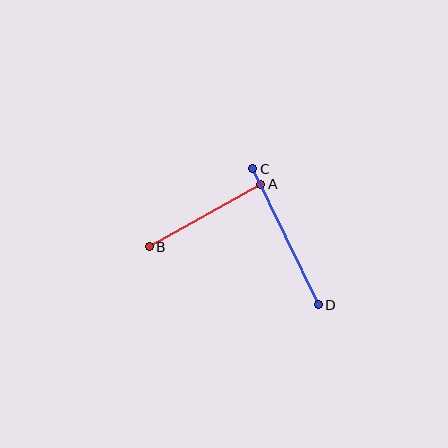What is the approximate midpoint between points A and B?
The midpoint is at approximately (205, 216) pixels.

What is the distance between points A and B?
The distance is approximately 128 pixels.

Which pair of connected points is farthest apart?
Points C and D are farthest apart.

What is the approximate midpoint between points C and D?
The midpoint is at approximately (285, 237) pixels.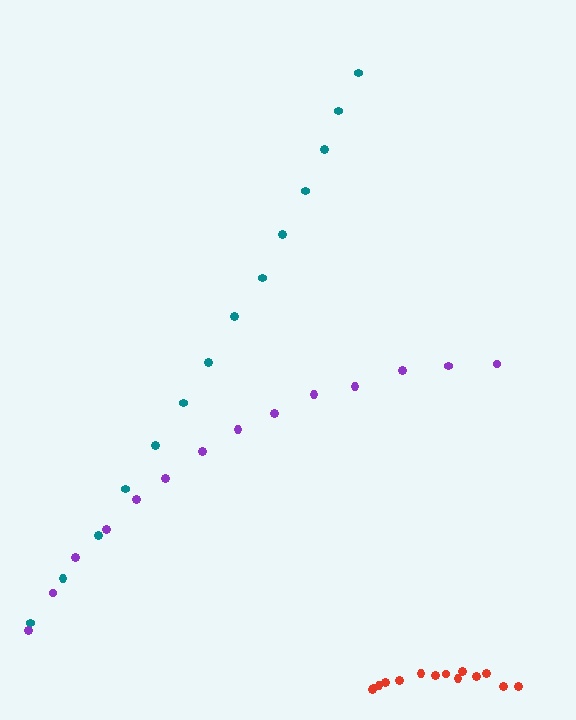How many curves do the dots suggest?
There are 3 distinct paths.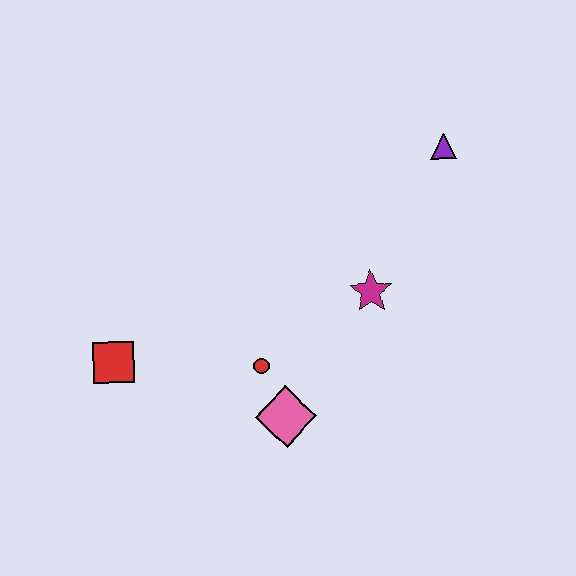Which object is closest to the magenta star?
The red circle is closest to the magenta star.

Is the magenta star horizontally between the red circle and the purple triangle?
Yes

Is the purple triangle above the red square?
Yes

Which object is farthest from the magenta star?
The red square is farthest from the magenta star.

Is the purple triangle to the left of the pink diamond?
No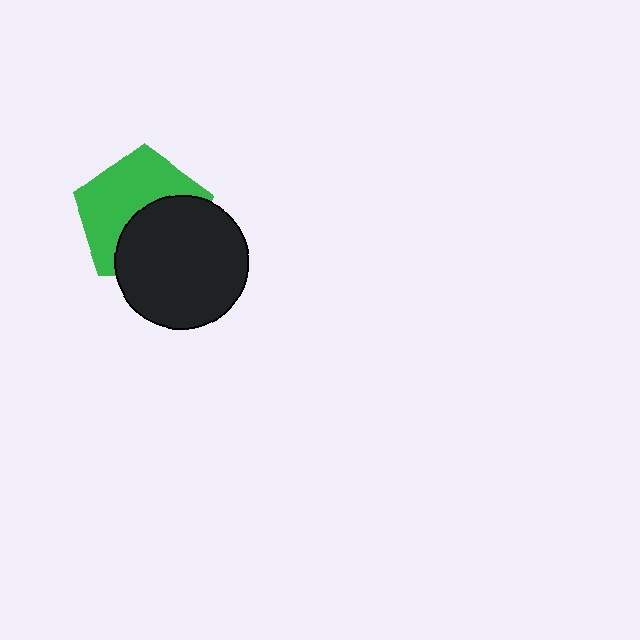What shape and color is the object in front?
The object in front is a black circle.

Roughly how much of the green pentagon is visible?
About half of it is visible (roughly 54%).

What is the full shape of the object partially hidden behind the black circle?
The partially hidden object is a green pentagon.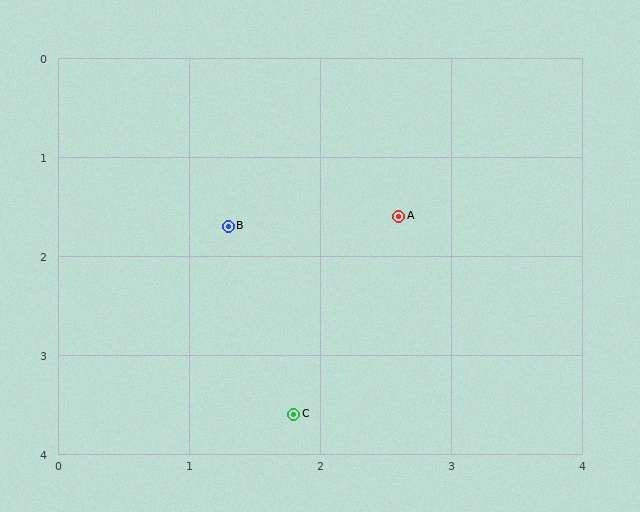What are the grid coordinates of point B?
Point B is at approximately (1.3, 1.7).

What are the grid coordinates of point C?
Point C is at approximately (1.8, 3.6).